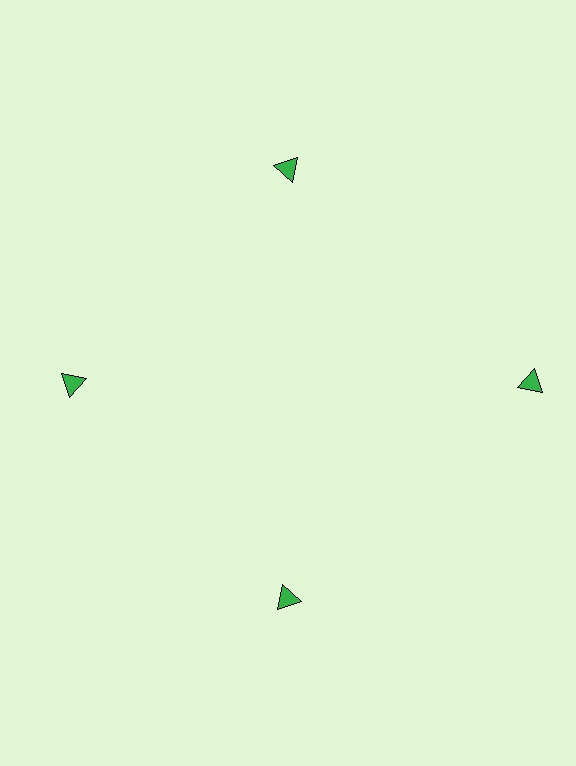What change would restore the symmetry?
The symmetry would be restored by moving it inward, back onto the ring so that all 4 triangles sit at equal angles and equal distance from the center.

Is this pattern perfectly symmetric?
No. The 4 green triangles are arranged in a ring, but one element near the 3 o'clock position is pushed outward from the center, breaking the 4-fold rotational symmetry.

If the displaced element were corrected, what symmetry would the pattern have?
It would have 4-fold rotational symmetry — the pattern would map onto itself every 90 degrees.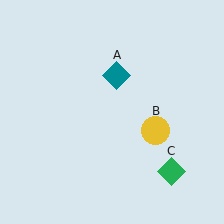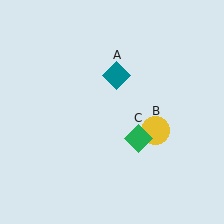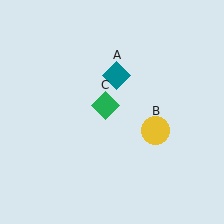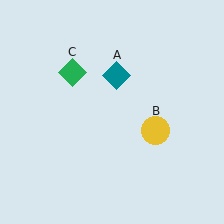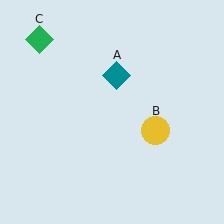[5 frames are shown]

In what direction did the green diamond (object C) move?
The green diamond (object C) moved up and to the left.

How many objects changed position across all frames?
1 object changed position: green diamond (object C).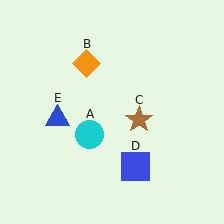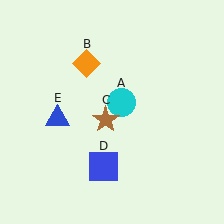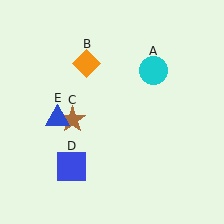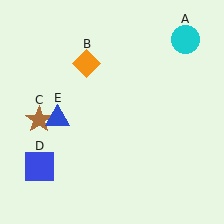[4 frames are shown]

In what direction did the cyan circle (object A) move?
The cyan circle (object A) moved up and to the right.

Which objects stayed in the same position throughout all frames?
Orange diamond (object B) and blue triangle (object E) remained stationary.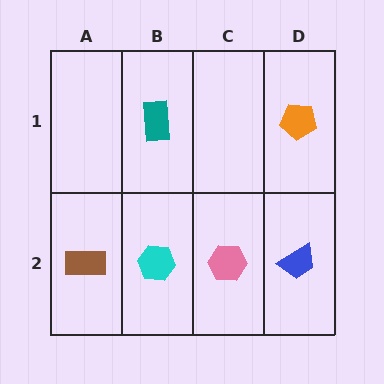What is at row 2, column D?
A blue trapezoid.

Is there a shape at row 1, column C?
No, that cell is empty.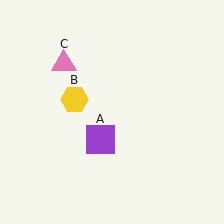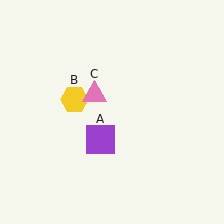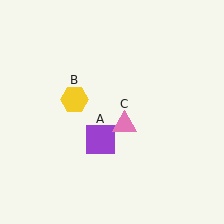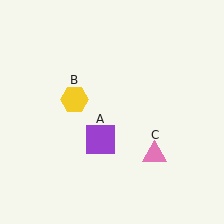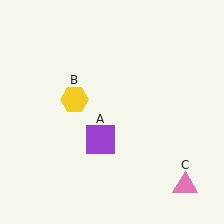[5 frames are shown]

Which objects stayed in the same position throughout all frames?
Purple square (object A) and yellow hexagon (object B) remained stationary.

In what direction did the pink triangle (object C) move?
The pink triangle (object C) moved down and to the right.